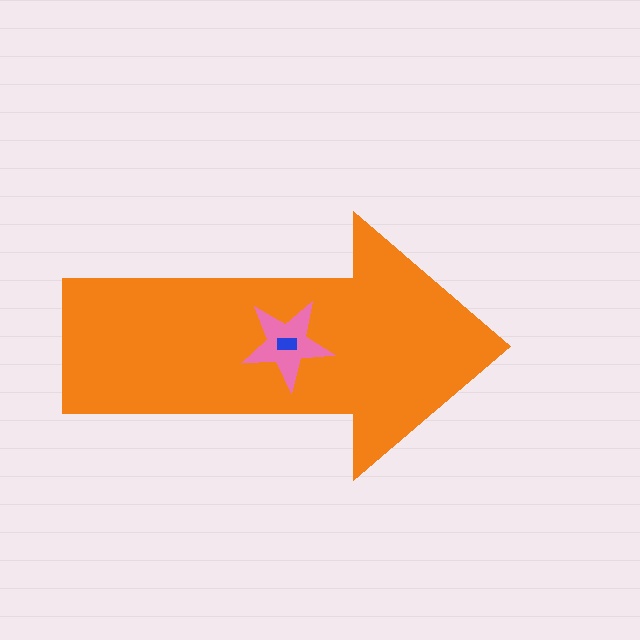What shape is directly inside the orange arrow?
The pink star.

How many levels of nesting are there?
3.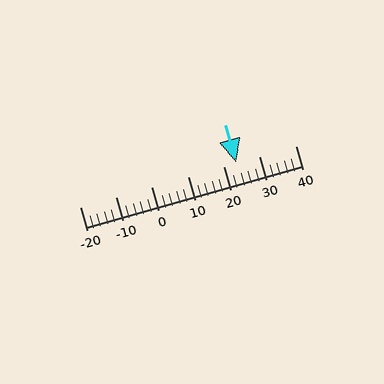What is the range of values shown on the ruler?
The ruler shows values from -20 to 40.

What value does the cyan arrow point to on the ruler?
The cyan arrow points to approximately 24.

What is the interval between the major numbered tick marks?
The major tick marks are spaced 10 units apart.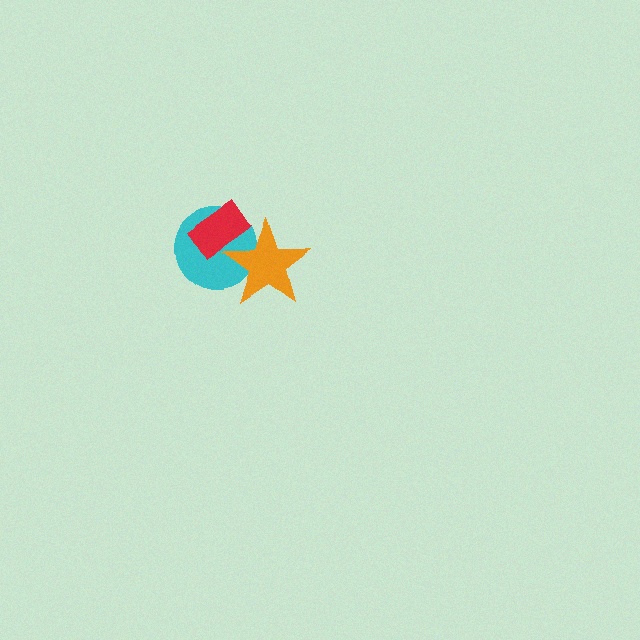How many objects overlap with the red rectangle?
2 objects overlap with the red rectangle.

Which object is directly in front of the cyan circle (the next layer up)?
The red rectangle is directly in front of the cyan circle.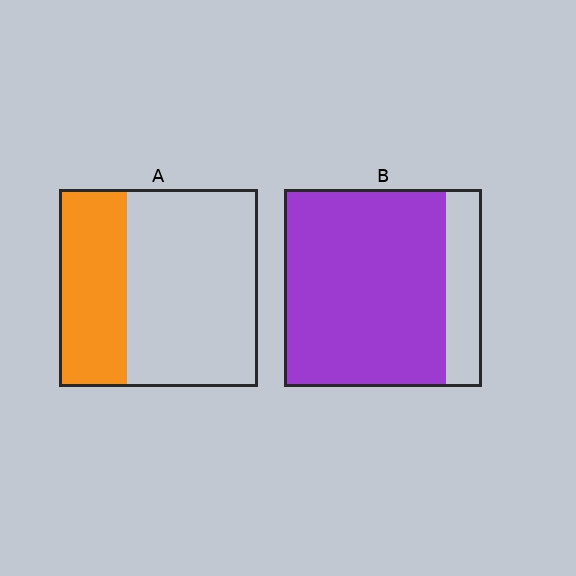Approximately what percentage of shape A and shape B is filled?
A is approximately 35% and B is approximately 80%.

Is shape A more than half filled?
No.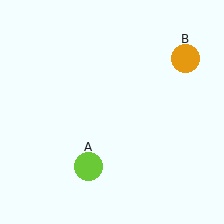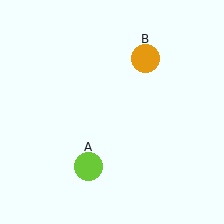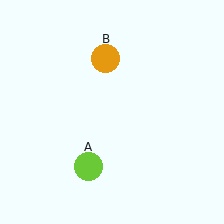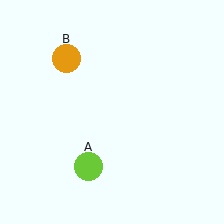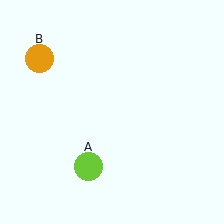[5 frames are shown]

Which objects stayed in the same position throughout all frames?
Lime circle (object A) remained stationary.